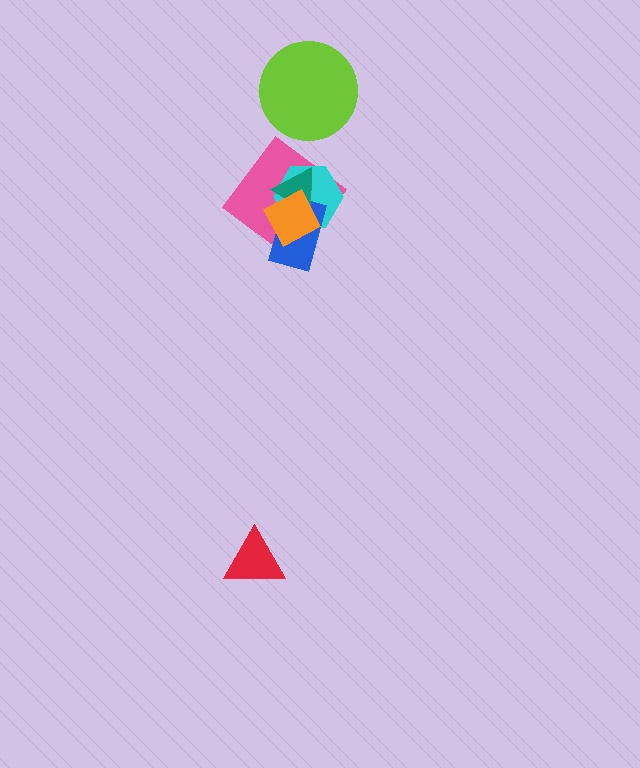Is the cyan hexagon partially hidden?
Yes, it is partially covered by another shape.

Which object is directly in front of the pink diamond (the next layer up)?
The cyan hexagon is directly in front of the pink diamond.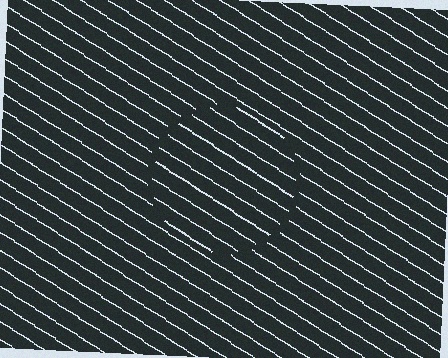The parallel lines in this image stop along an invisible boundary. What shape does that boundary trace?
An illusory circle. The interior of the shape contains the same grating, shifted by half a period — the contour is defined by the phase discontinuity where line-ends from the inner and outer gratings abut.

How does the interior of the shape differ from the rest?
The interior of the shape contains the same grating, shifted by half a period — the contour is defined by the phase discontinuity where line-ends from the inner and outer gratings abut.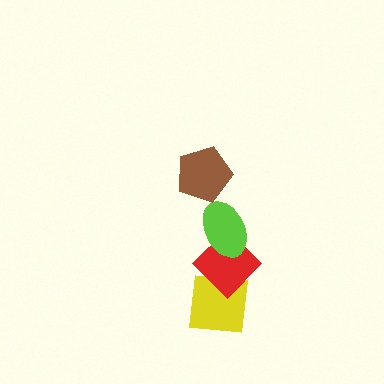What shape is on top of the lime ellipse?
The brown pentagon is on top of the lime ellipse.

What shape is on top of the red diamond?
The lime ellipse is on top of the red diamond.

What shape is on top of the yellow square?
The red diamond is on top of the yellow square.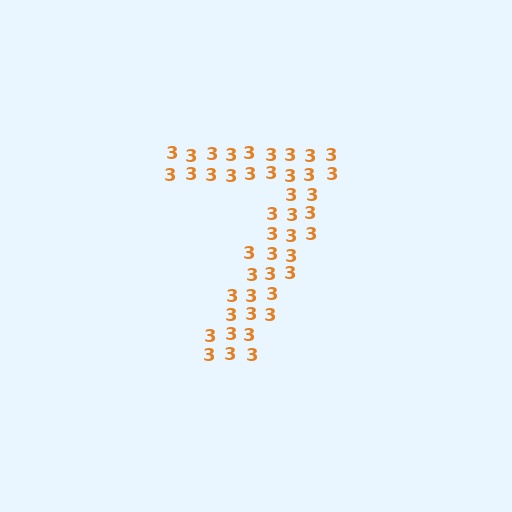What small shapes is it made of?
It is made of small digit 3's.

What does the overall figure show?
The overall figure shows the digit 7.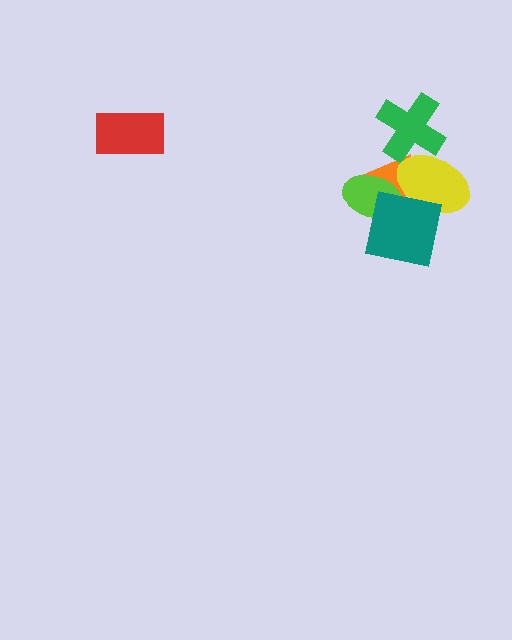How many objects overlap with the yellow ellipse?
4 objects overlap with the yellow ellipse.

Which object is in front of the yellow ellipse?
The teal square is in front of the yellow ellipse.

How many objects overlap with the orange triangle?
4 objects overlap with the orange triangle.